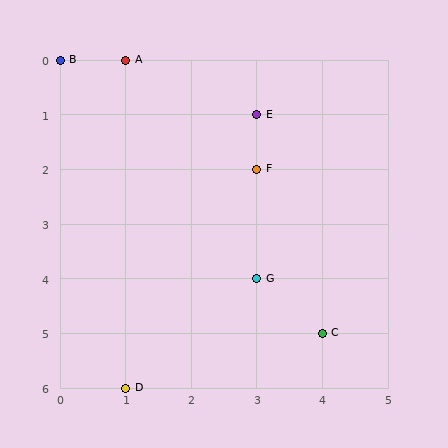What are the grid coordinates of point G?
Point G is at grid coordinates (3, 4).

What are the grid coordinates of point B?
Point B is at grid coordinates (0, 0).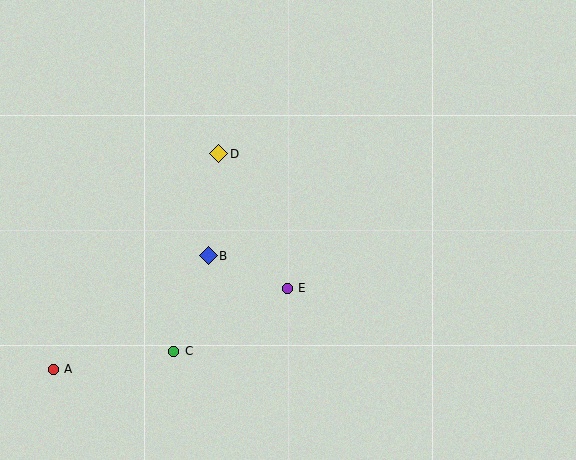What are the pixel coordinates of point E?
Point E is at (287, 288).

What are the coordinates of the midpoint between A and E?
The midpoint between A and E is at (170, 329).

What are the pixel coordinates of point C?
Point C is at (174, 351).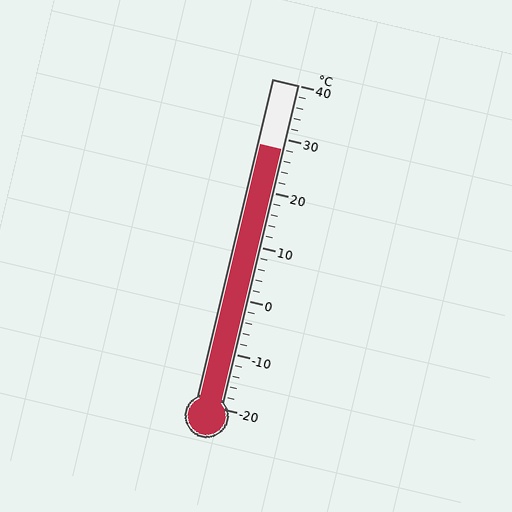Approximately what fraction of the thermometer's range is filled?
The thermometer is filled to approximately 80% of its range.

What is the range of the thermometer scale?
The thermometer scale ranges from -20°C to 40°C.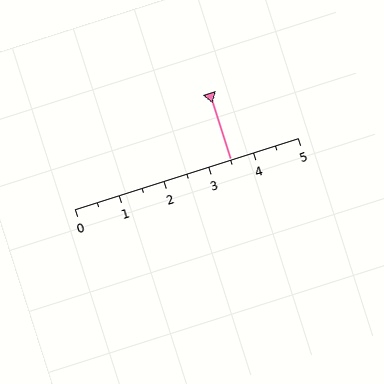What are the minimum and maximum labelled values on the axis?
The axis runs from 0 to 5.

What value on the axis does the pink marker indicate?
The marker indicates approximately 3.5.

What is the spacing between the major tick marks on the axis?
The major ticks are spaced 1 apart.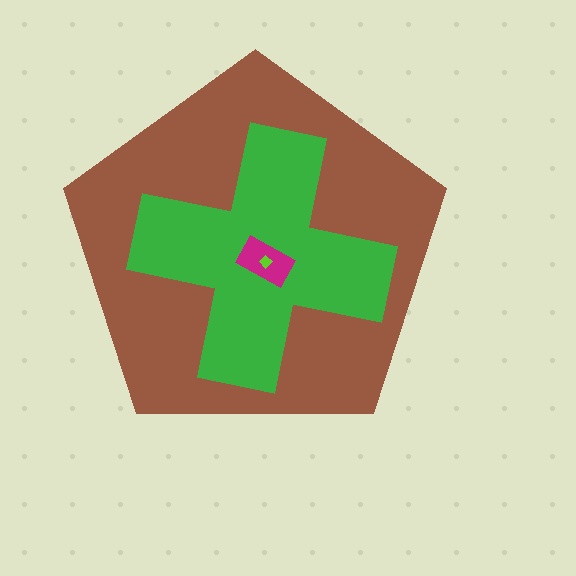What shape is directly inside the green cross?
The magenta rectangle.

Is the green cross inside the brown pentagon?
Yes.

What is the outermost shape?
The brown pentagon.